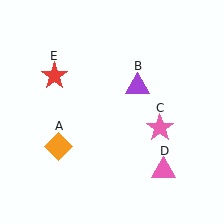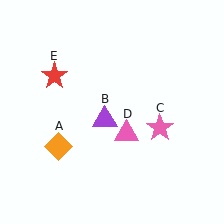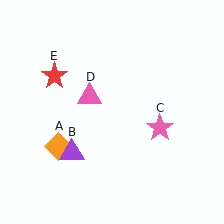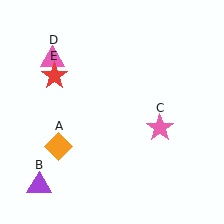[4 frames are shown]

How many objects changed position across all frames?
2 objects changed position: purple triangle (object B), pink triangle (object D).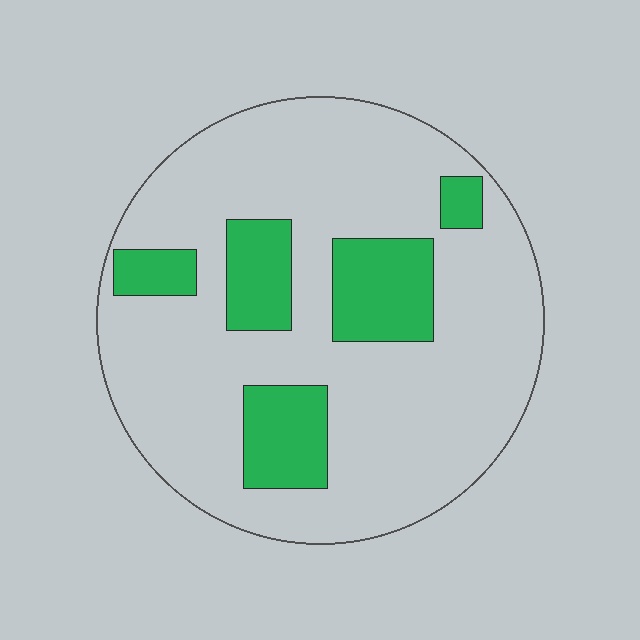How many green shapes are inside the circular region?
5.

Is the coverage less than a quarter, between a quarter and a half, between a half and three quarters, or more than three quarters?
Less than a quarter.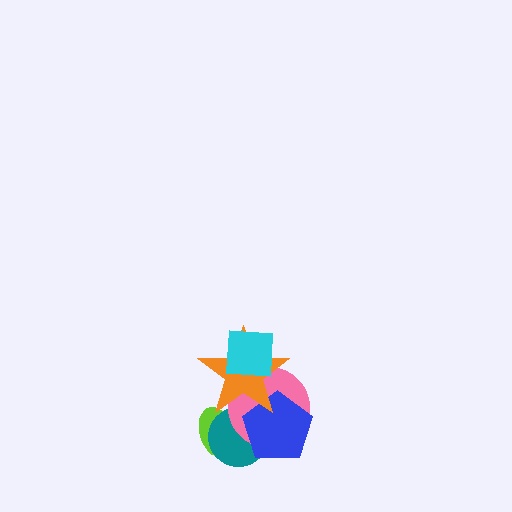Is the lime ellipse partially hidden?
Yes, it is partially covered by another shape.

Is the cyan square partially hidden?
No, no other shape covers it.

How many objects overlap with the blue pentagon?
3 objects overlap with the blue pentagon.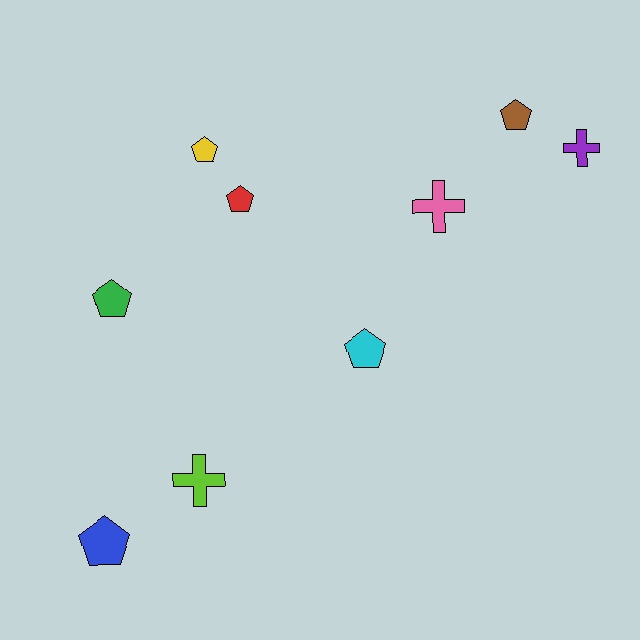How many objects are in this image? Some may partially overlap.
There are 9 objects.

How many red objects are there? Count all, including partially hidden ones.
There is 1 red object.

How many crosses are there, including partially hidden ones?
There are 3 crosses.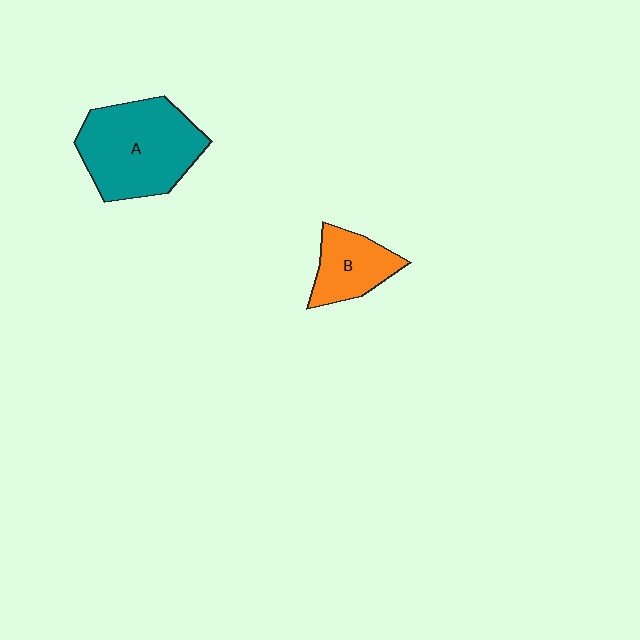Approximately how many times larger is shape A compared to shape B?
Approximately 2.0 times.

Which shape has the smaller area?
Shape B (orange).